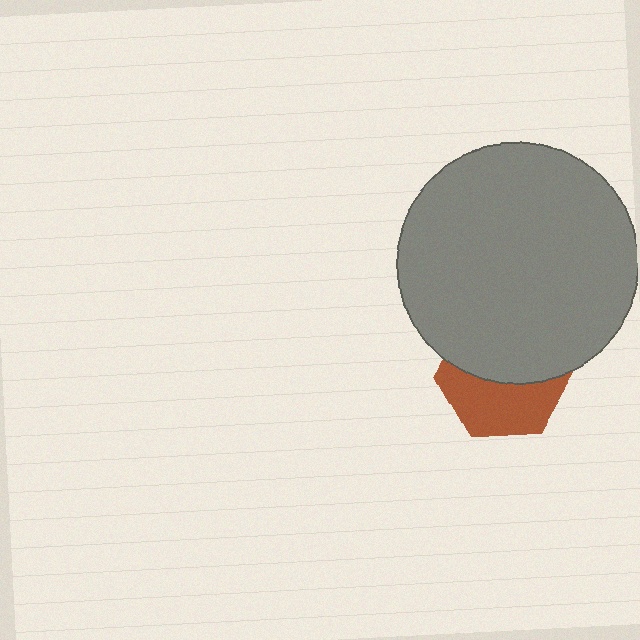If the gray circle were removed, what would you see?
You would see the complete brown hexagon.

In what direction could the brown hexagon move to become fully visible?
The brown hexagon could move down. That would shift it out from behind the gray circle entirely.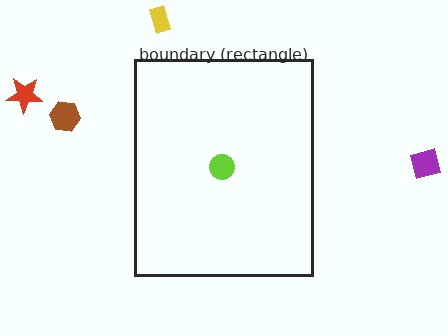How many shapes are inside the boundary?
1 inside, 4 outside.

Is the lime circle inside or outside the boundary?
Inside.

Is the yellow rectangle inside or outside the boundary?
Outside.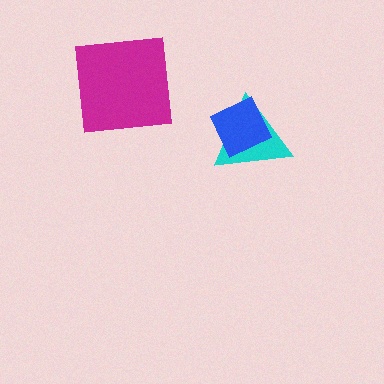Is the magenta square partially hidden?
No, no other shape covers it.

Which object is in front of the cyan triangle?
The blue diamond is in front of the cyan triangle.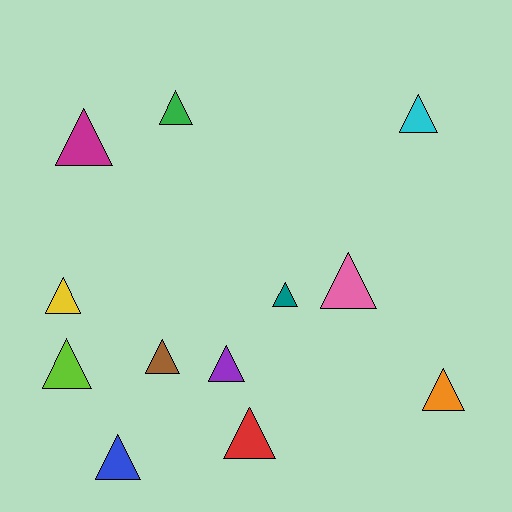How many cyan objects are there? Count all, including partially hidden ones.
There is 1 cyan object.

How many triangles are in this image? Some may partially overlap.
There are 12 triangles.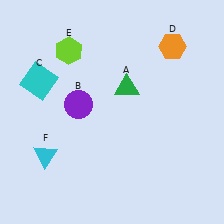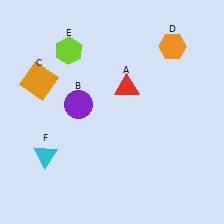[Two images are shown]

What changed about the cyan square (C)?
In Image 1, C is cyan. In Image 2, it changed to orange.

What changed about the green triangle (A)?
In Image 1, A is green. In Image 2, it changed to red.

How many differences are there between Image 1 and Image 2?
There are 2 differences between the two images.